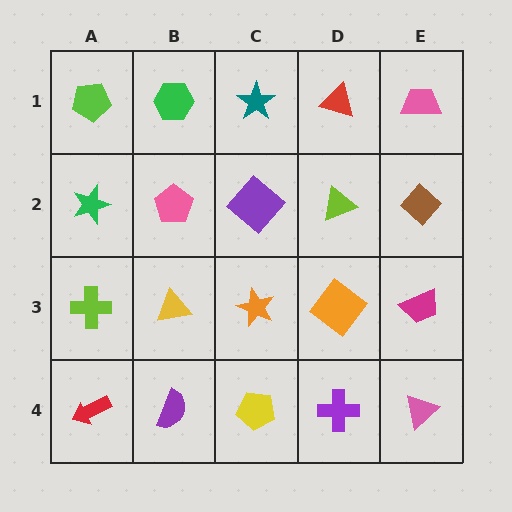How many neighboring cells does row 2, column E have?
3.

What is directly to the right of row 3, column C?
An orange diamond.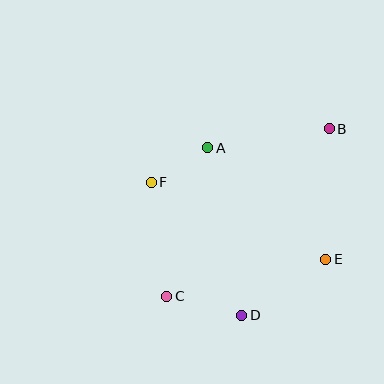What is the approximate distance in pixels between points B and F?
The distance between B and F is approximately 186 pixels.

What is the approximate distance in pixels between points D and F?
The distance between D and F is approximately 161 pixels.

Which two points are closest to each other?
Points A and F are closest to each other.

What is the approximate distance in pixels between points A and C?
The distance between A and C is approximately 154 pixels.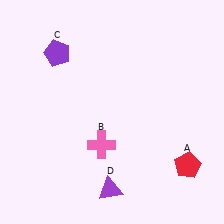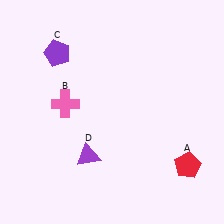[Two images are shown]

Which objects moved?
The objects that moved are: the pink cross (B), the purple triangle (D).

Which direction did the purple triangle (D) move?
The purple triangle (D) moved up.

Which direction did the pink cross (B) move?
The pink cross (B) moved up.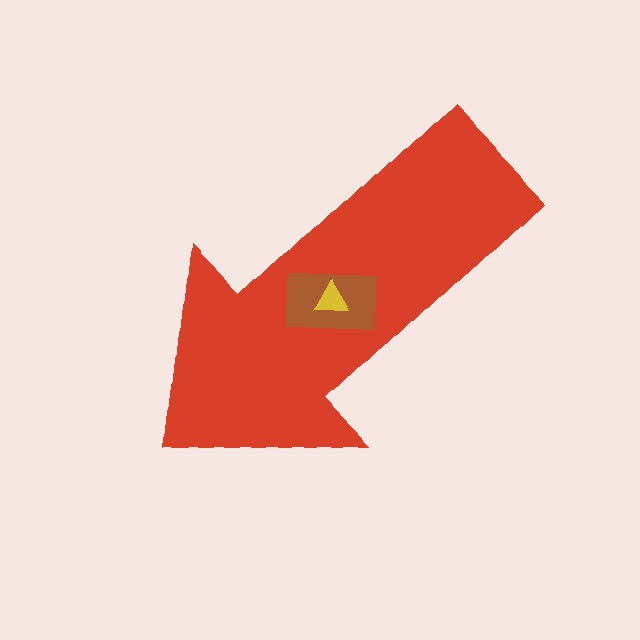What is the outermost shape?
The red arrow.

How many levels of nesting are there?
3.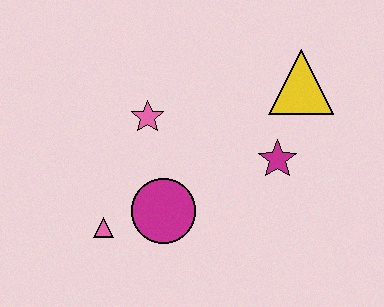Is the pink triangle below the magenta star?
Yes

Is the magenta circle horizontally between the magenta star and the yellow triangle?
No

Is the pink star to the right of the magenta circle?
No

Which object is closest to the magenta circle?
The pink triangle is closest to the magenta circle.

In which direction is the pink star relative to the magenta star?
The pink star is to the left of the magenta star.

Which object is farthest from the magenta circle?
The yellow triangle is farthest from the magenta circle.